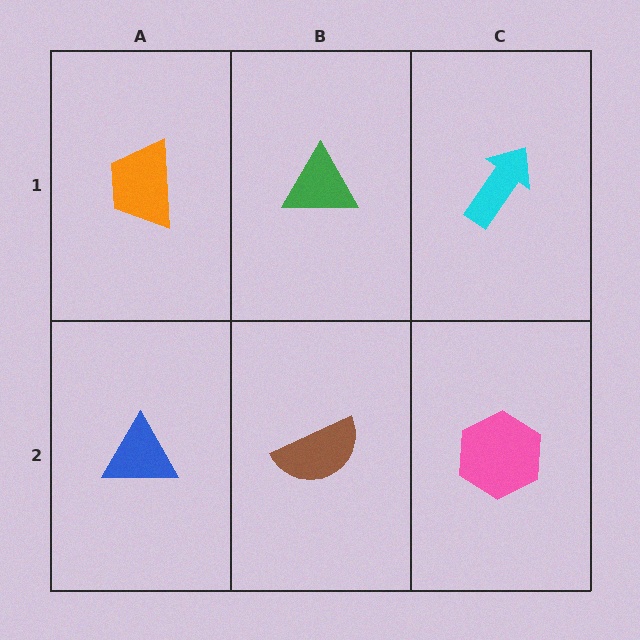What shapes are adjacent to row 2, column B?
A green triangle (row 1, column B), a blue triangle (row 2, column A), a pink hexagon (row 2, column C).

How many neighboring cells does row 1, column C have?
2.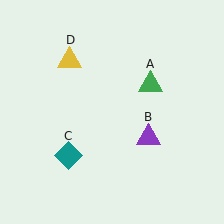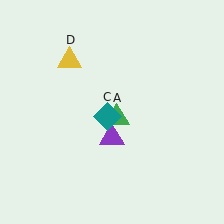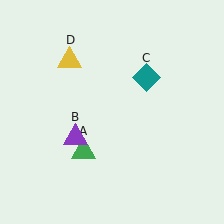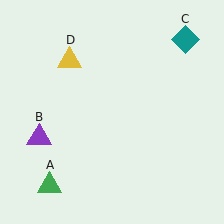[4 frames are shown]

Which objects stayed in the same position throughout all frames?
Yellow triangle (object D) remained stationary.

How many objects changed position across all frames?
3 objects changed position: green triangle (object A), purple triangle (object B), teal diamond (object C).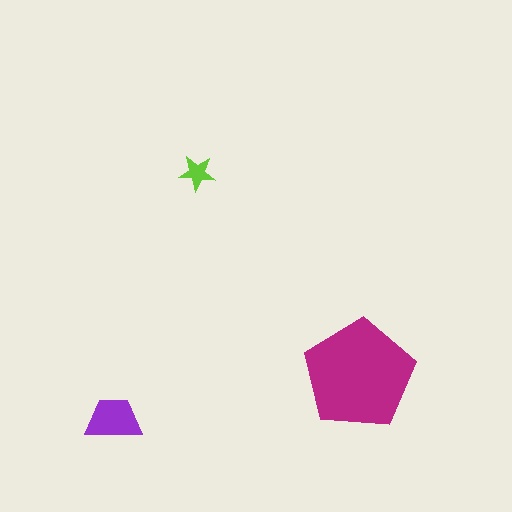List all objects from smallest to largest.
The lime star, the purple trapezoid, the magenta pentagon.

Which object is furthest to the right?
The magenta pentagon is rightmost.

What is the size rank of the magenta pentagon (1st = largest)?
1st.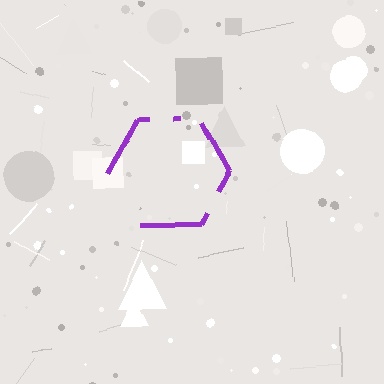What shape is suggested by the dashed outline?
The dashed outline suggests a hexagon.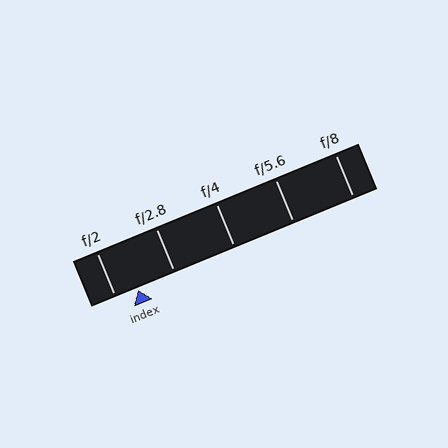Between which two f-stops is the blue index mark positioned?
The index mark is between f/2 and f/2.8.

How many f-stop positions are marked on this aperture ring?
There are 5 f-stop positions marked.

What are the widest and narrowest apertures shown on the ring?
The widest aperture shown is f/2 and the narrowest is f/8.